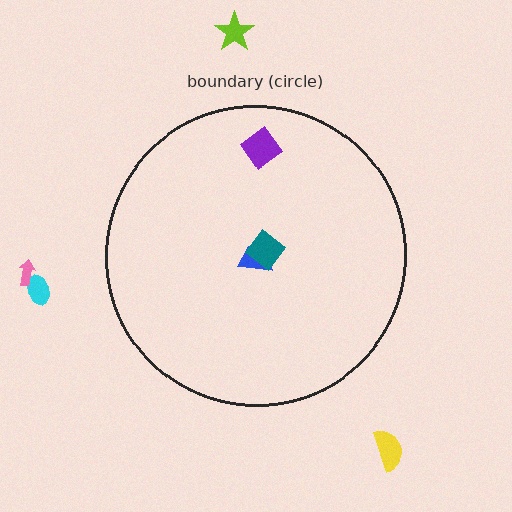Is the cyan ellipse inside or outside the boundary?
Outside.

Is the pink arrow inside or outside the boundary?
Outside.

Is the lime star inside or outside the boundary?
Outside.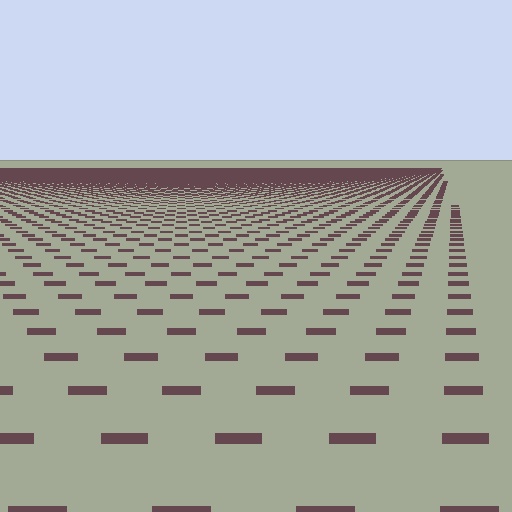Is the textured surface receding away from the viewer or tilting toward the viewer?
The surface is receding away from the viewer. Texture elements get smaller and denser toward the top.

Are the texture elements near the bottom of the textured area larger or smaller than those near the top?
Larger. Near the bottom, elements are closer to the viewer and appear at a bigger on-screen size.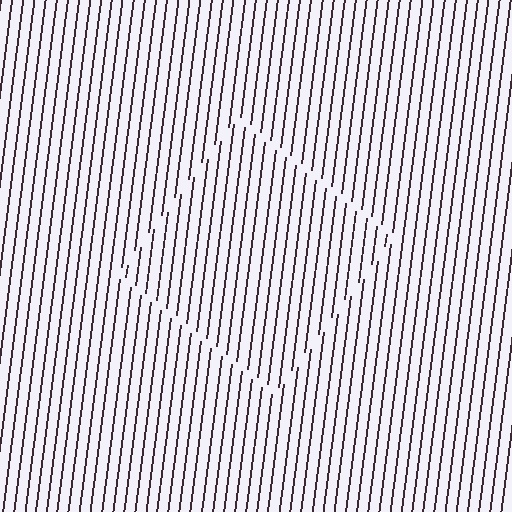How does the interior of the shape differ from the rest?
The interior of the shape contains the same grating, shifted by half a period — the contour is defined by the phase discontinuity where line-ends from the inner and outer gratings abut.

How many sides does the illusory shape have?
4 sides — the line-ends trace a square.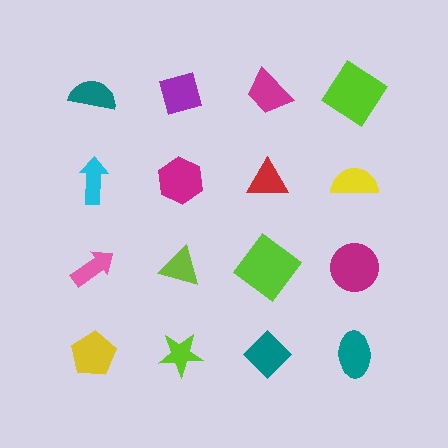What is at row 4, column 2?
A lime star.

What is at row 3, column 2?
A lime triangle.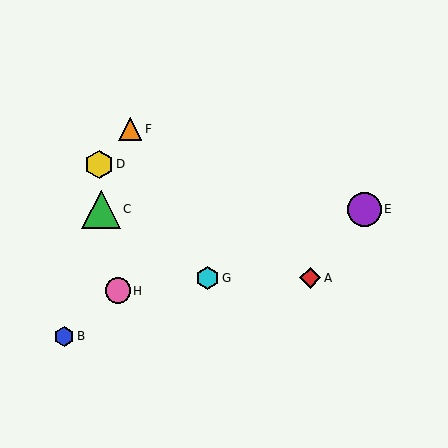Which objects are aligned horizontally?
Objects C, E are aligned horizontally.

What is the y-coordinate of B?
Object B is at y≈336.